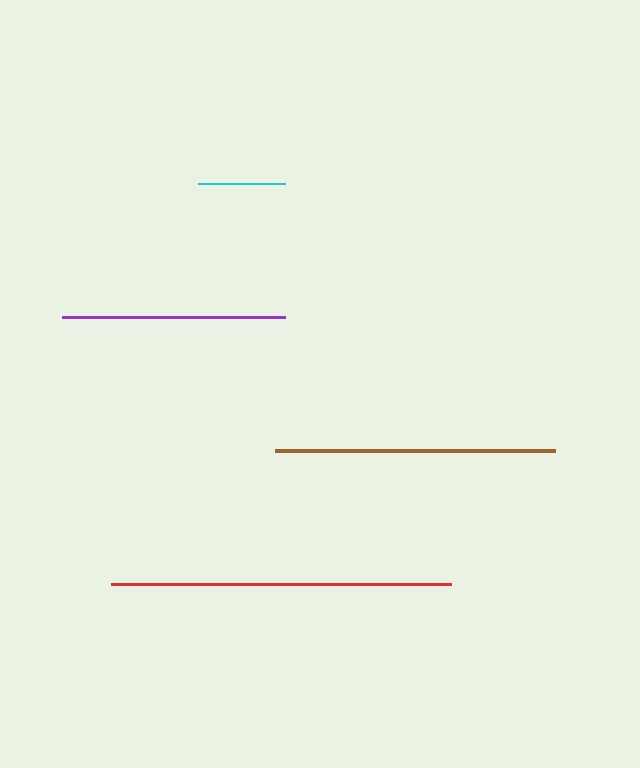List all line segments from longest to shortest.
From longest to shortest: red, brown, purple, cyan.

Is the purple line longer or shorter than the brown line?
The brown line is longer than the purple line.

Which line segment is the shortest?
The cyan line is the shortest at approximately 87 pixels.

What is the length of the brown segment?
The brown segment is approximately 280 pixels long.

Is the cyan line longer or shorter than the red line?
The red line is longer than the cyan line.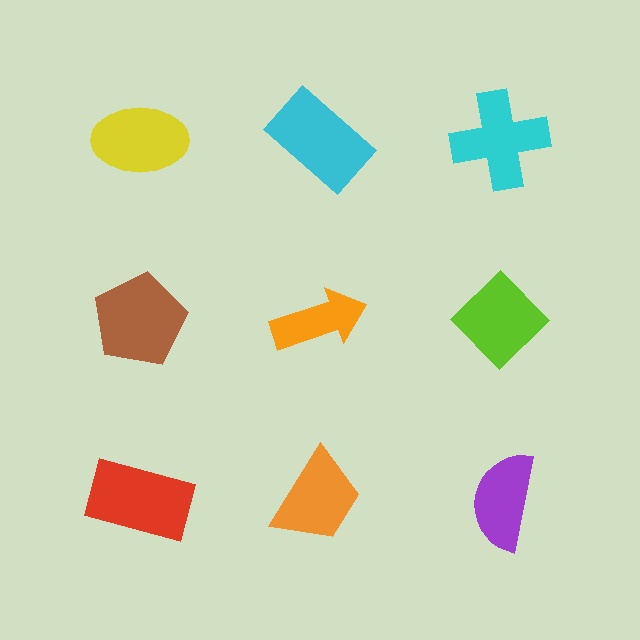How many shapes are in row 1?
3 shapes.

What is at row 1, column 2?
A cyan rectangle.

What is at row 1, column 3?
A cyan cross.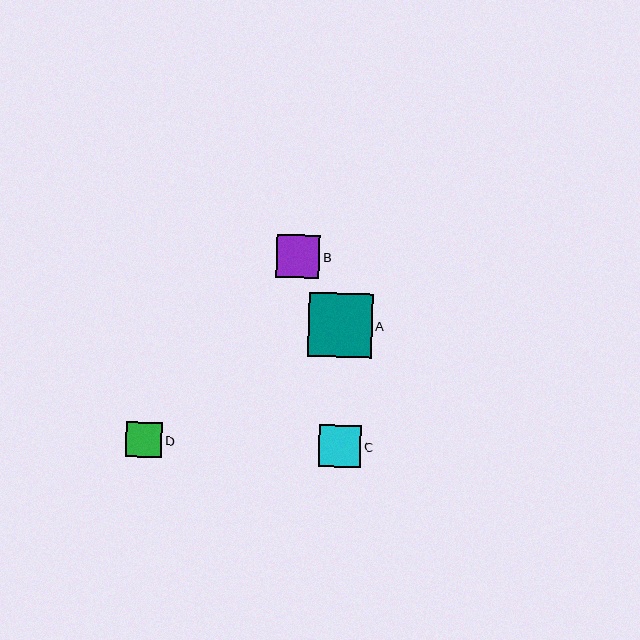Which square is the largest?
Square A is the largest with a size of approximately 64 pixels.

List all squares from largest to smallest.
From largest to smallest: A, B, C, D.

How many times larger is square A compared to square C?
Square A is approximately 1.5 times the size of square C.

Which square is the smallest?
Square D is the smallest with a size of approximately 36 pixels.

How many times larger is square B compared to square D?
Square B is approximately 1.2 times the size of square D.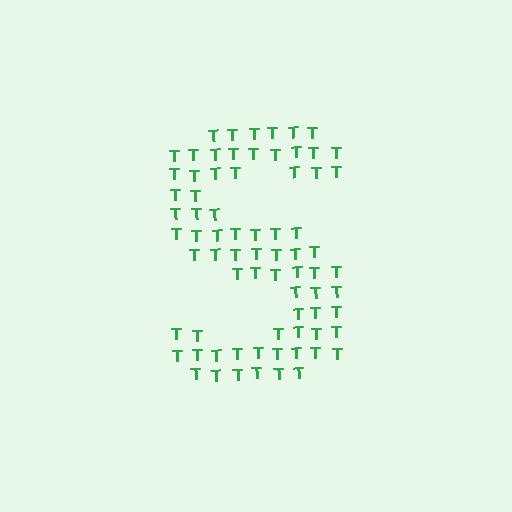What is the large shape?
The large shape is the letter S.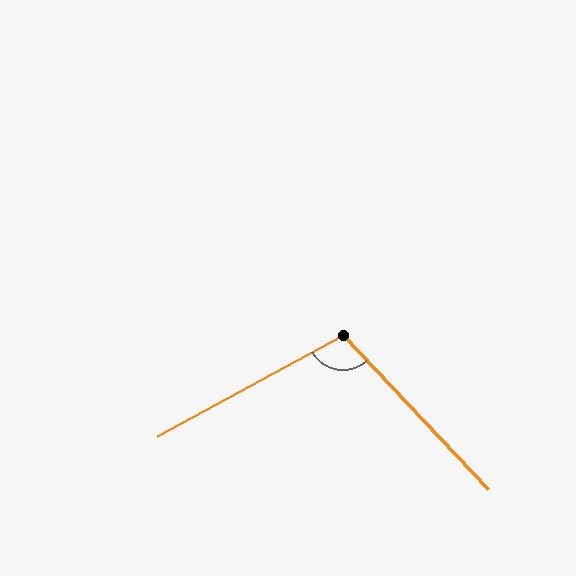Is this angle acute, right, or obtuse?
It is obtuse.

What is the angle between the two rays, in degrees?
Approximately 105 degrees.